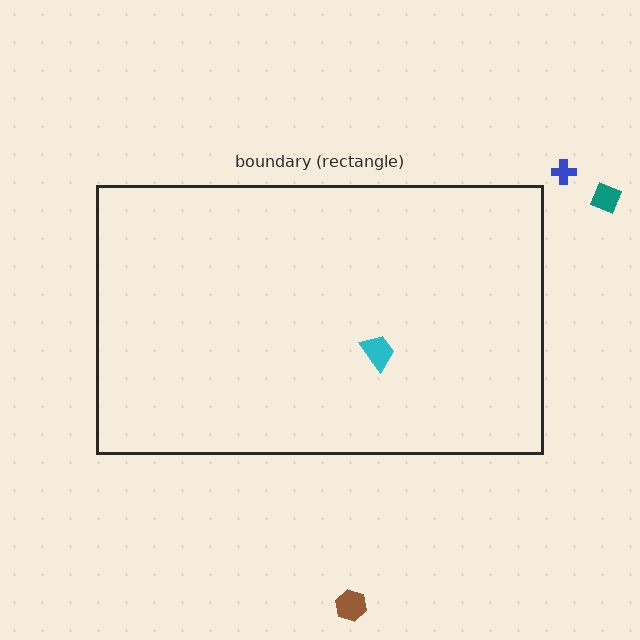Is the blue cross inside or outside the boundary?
Outside.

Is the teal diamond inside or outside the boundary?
Outside.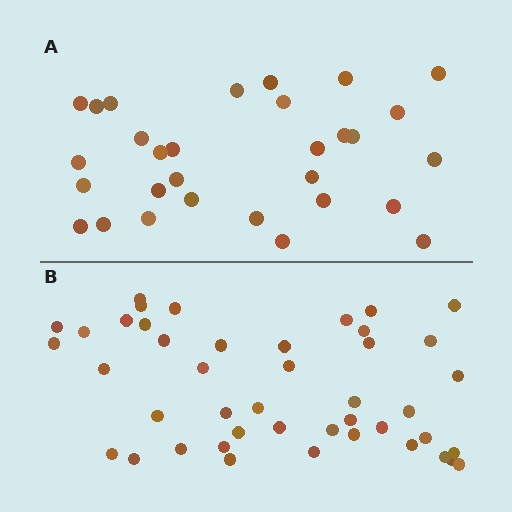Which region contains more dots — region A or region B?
Region B (the bottom region) has more dots.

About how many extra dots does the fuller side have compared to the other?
Region B has approximately 15 more dots than region A.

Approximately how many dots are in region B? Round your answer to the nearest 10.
About 40 dots. (The exact count is 44, which rounds to 40.)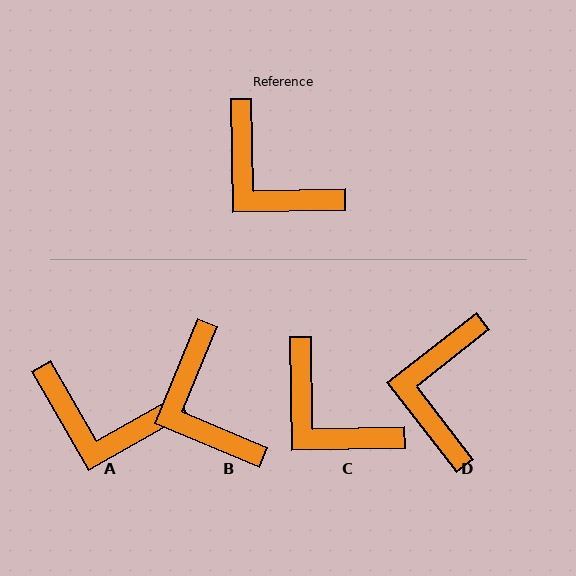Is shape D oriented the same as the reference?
No, it is off by about 53 degrees.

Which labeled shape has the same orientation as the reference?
C.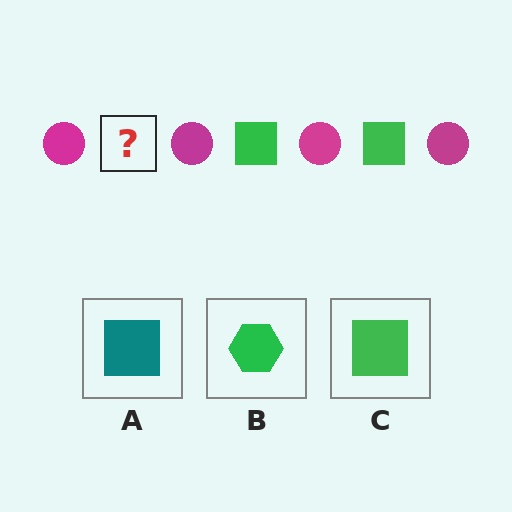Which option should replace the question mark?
Option C.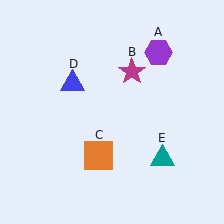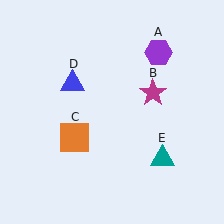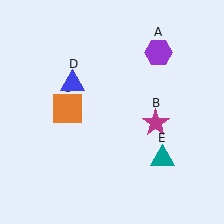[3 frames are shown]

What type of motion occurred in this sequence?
The magenta star (object B), orange square (object C) rotated clockwise around the center of the scene.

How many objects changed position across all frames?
2 objects changed position: magenta star (object B), orange square (object C).